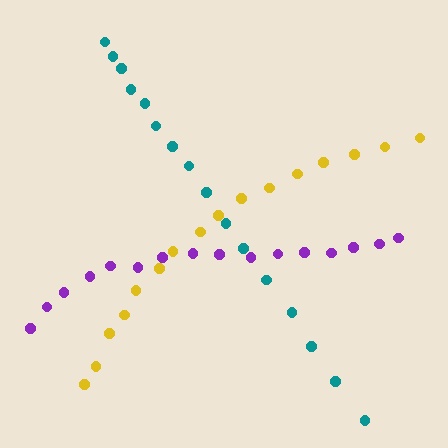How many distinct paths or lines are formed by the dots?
There are 3 distinct paths.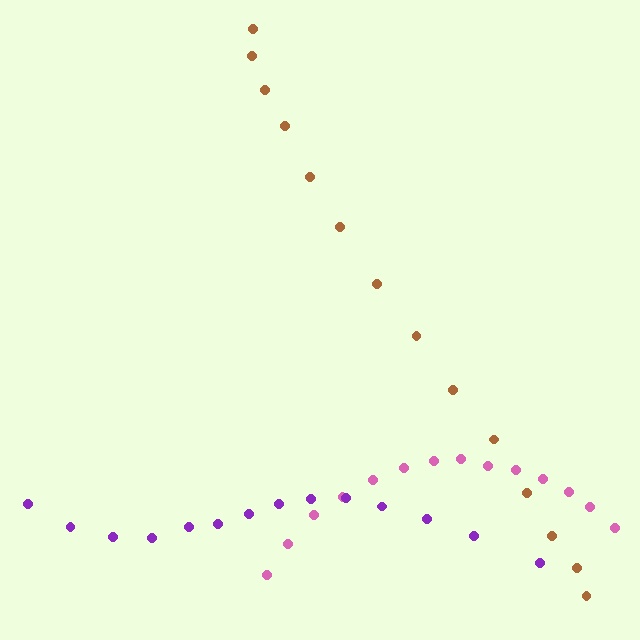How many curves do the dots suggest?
There are 3 distinct paths.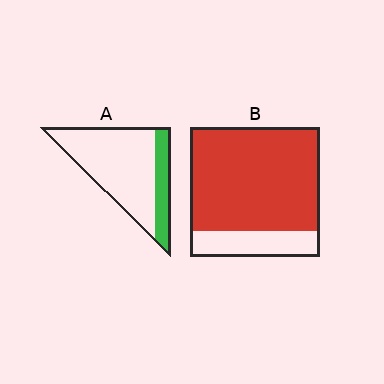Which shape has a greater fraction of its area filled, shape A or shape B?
Shape B.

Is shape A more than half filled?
No.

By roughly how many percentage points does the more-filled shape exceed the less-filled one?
By roughly 55 percentage points (B over A).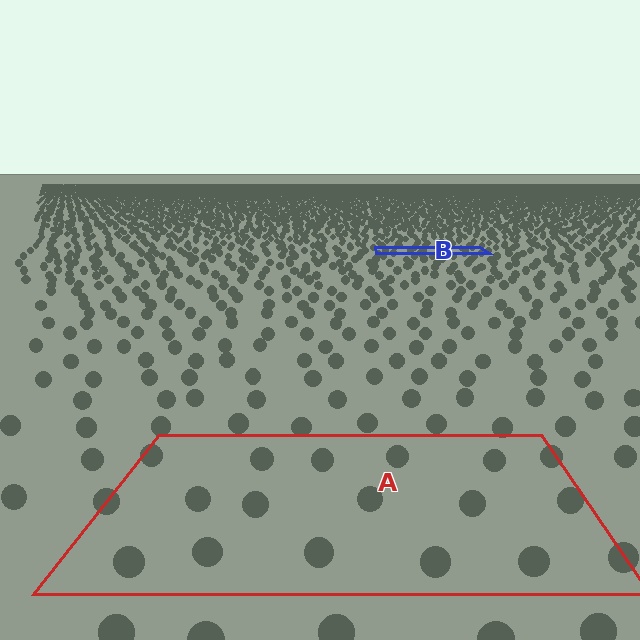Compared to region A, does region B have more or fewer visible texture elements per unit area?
Region B has more texture elements per unit area — they are packed more densely because it is farther away.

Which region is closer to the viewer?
Region A is closer. The texture elements there are larger and more spread out.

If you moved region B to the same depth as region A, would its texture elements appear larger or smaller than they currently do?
They would appear larger. At a closer depth, the same texture elements are projected at a bigger on-screen size.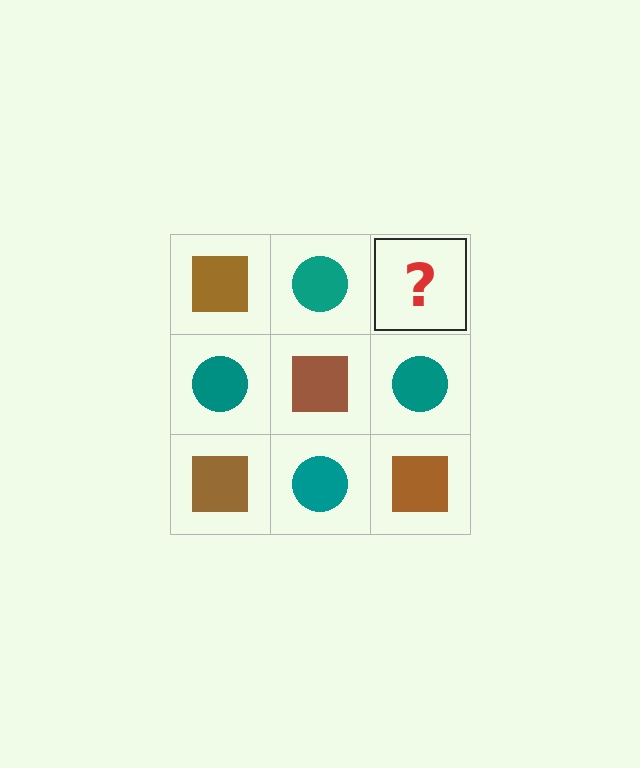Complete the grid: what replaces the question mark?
The question mark should be replaced with a brown square.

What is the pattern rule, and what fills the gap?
The rule is that it alternates brown square and teal circle in a checkerboard pattern. The gap should be filled with a brown square.